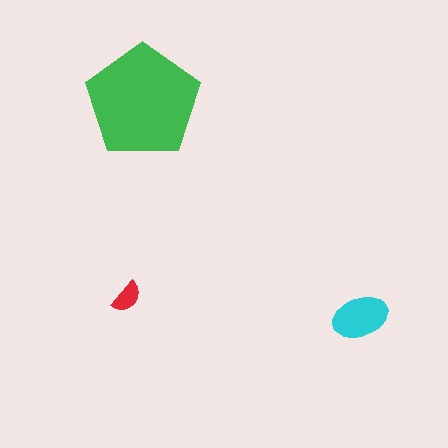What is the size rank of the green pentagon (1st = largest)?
1st.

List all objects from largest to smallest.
The green pentagon, the cyan ellipse, the red semicircle.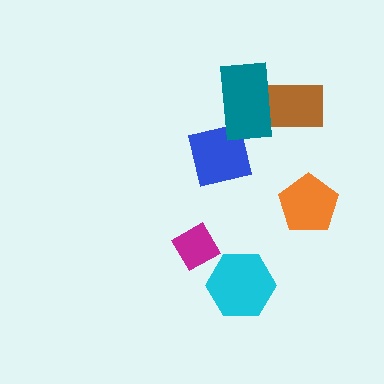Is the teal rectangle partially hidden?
No, no other shape covers it.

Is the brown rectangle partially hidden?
Yes, it is partially covered by another shape.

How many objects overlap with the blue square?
1 object overlaps with the blue square.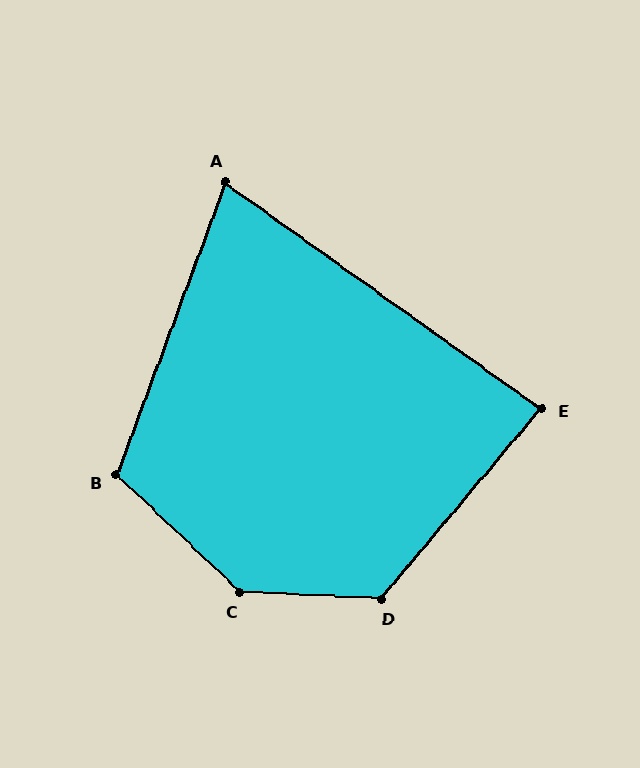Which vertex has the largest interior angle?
C, at approximately 139 degrees.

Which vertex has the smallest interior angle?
A, at approximately 75 degrees.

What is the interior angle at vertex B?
Approximately 113 degrees (obtuse).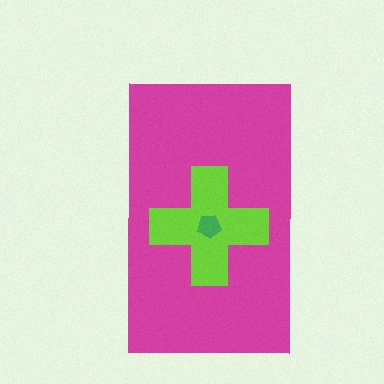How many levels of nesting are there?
3.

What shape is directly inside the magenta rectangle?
The lime cross.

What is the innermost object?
The green pentagon.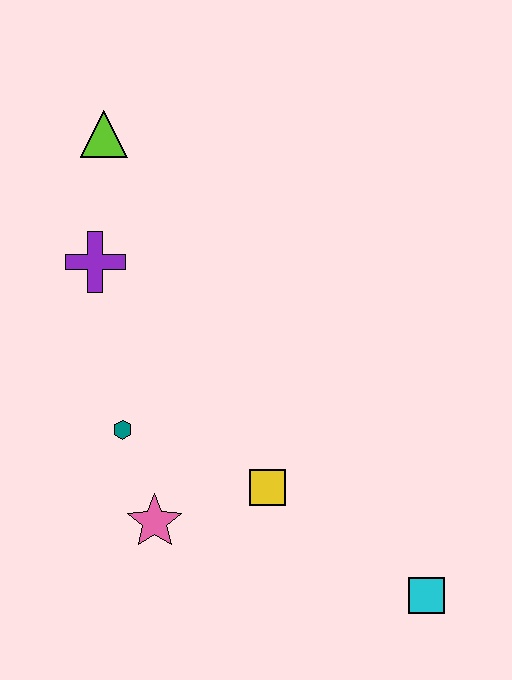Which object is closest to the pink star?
The teal hexagon is closest to the pink star.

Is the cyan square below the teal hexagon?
Yes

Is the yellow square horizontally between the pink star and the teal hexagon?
No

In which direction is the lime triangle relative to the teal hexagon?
The lime triangle is above the teal hexagon.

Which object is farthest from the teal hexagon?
The cyan square is farthest from the teal hexagon.